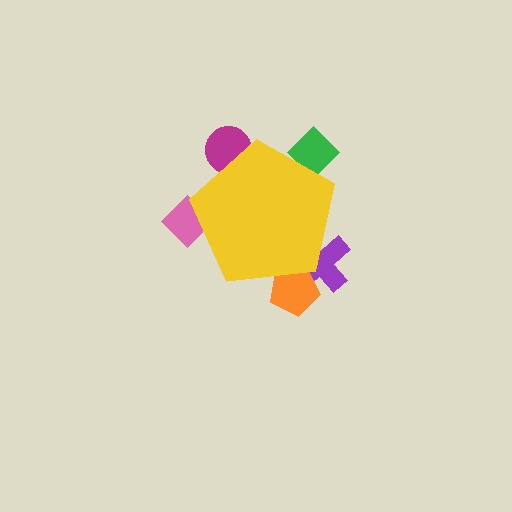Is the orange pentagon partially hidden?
Yes, the orange pentagon is partially hidden behind the yellow pentagon.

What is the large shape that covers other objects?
A yellow pentagon.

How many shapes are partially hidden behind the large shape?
5 shapes are partially hidden.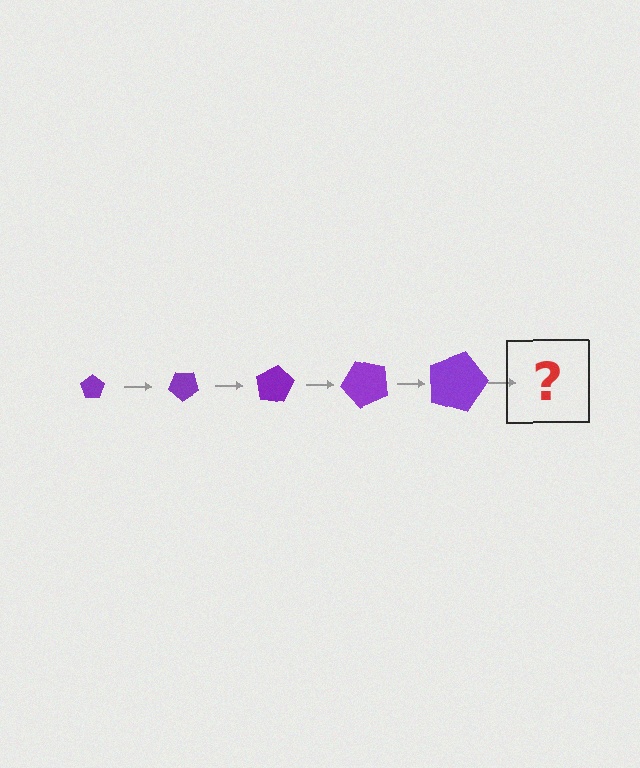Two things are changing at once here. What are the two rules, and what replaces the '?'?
The two rules are that the pentagon grows larger each step and it rotates 40 degrees each step. The '?' should be a pentagon, larger than the previous one and rotated 200 degrees from the start.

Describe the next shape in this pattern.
It should be a pentagon, larger than the previous one and rotated 200 degrees from the start.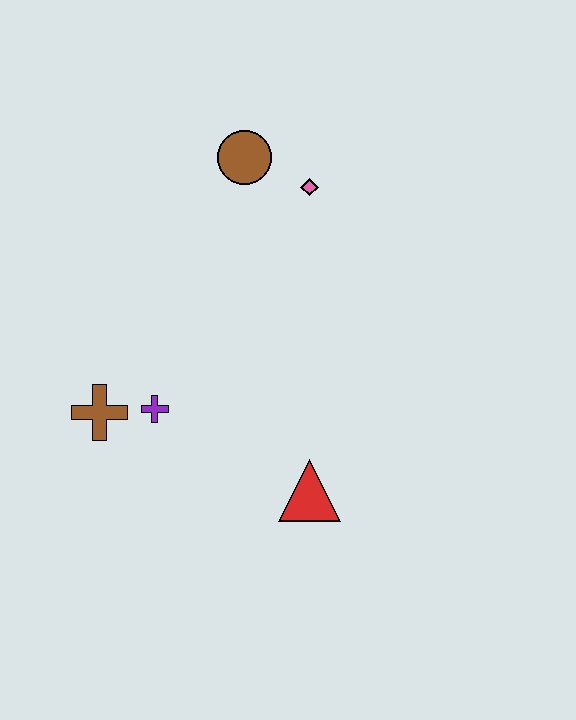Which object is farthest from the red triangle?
The brown circle is farthest from the red triangle.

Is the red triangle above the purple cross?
No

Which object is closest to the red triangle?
The purple cross is closest to the red triangle.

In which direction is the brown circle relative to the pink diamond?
The brown circle is to the left of the pink diamond.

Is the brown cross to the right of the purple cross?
No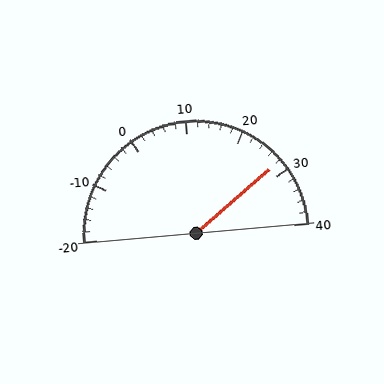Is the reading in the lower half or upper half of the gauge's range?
The reading is in the upper half of the range (-20 to 40).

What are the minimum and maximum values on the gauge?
The gauge ranges from -20 to 40.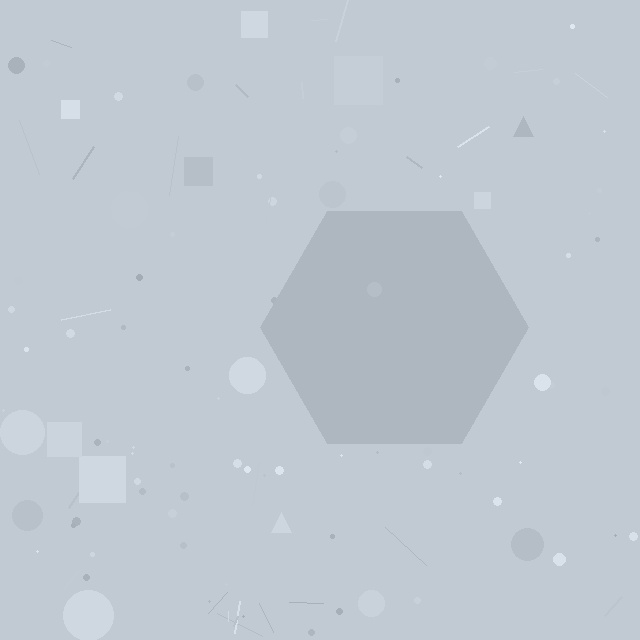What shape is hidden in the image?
A hexagon is hidden in the image.